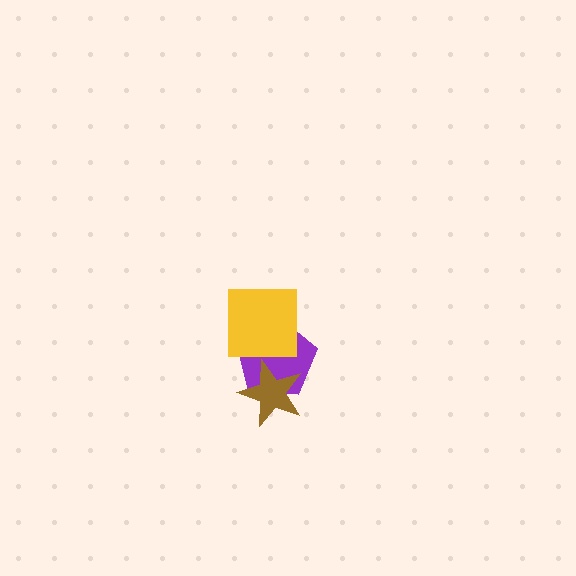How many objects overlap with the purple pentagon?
2 objects overlap with the purple pentagon.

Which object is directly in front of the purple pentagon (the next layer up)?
The brown star is directly in front of the purple pentagon.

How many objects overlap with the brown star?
1 object overlaps with the brown star.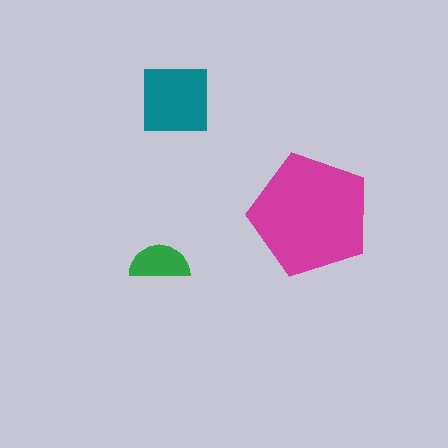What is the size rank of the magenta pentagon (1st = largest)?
1st.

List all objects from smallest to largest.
The green semicircle, the teal square, the magenta pentagon.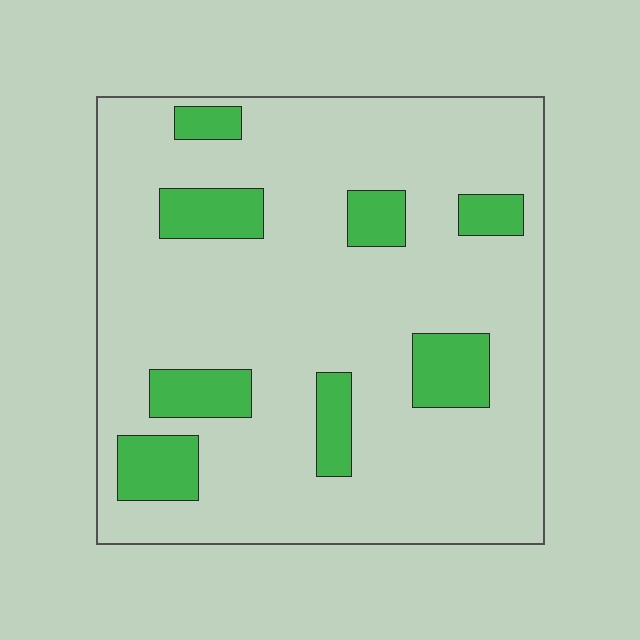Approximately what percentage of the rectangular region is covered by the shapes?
Approximately 15%.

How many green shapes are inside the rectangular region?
8.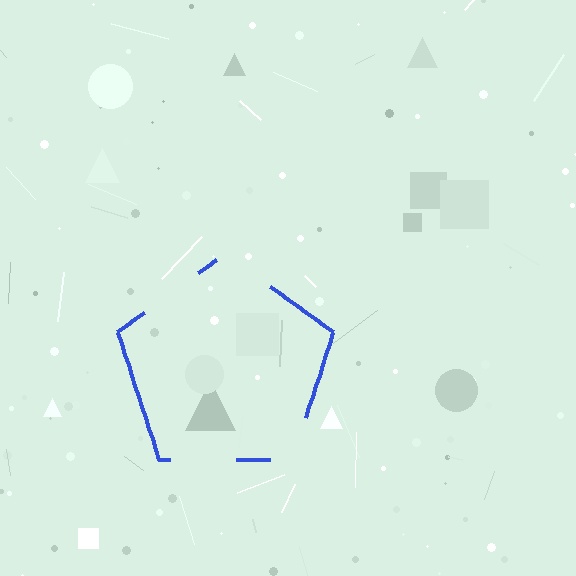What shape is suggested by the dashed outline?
The dashed outline suggests a pentagon.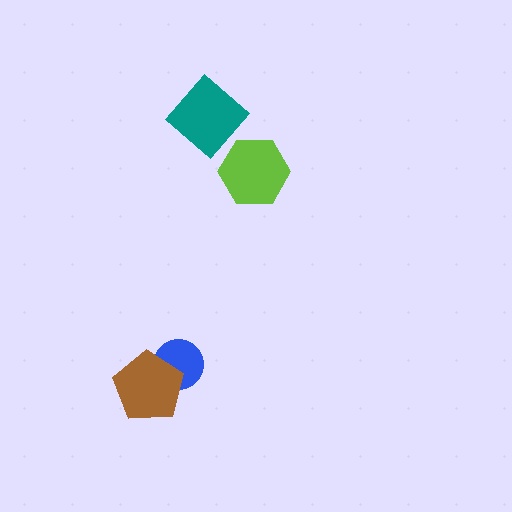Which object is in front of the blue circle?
The brown pentagon is in front of the blue circle.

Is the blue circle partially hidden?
Yes, it is partially covered by another shape.